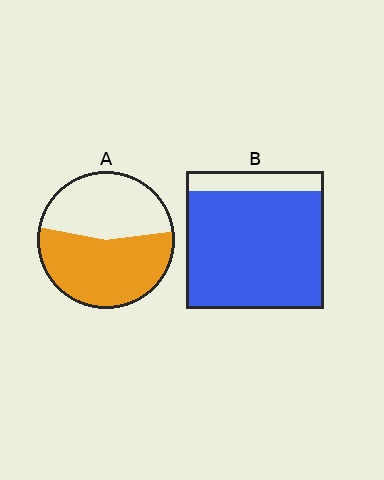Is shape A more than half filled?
Yes.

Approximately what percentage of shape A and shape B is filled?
A is approximately 55% and B is approximately 85%.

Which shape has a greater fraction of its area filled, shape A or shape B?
Shape B.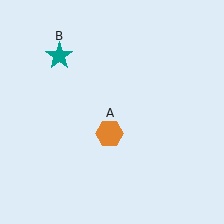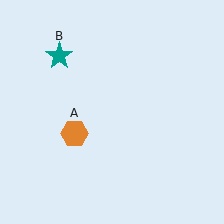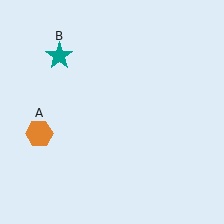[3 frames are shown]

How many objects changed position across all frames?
1 object changed position: orange hexagon (object A).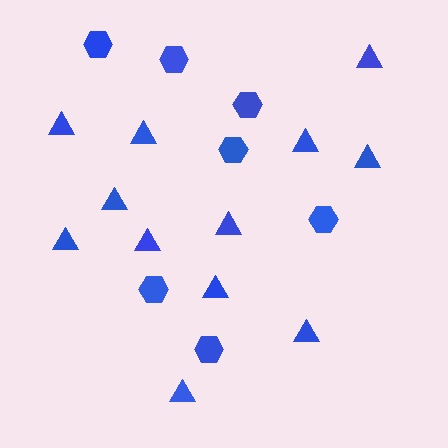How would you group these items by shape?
There are 2 groups: one group of triangles (12) and one group of hexagons (7).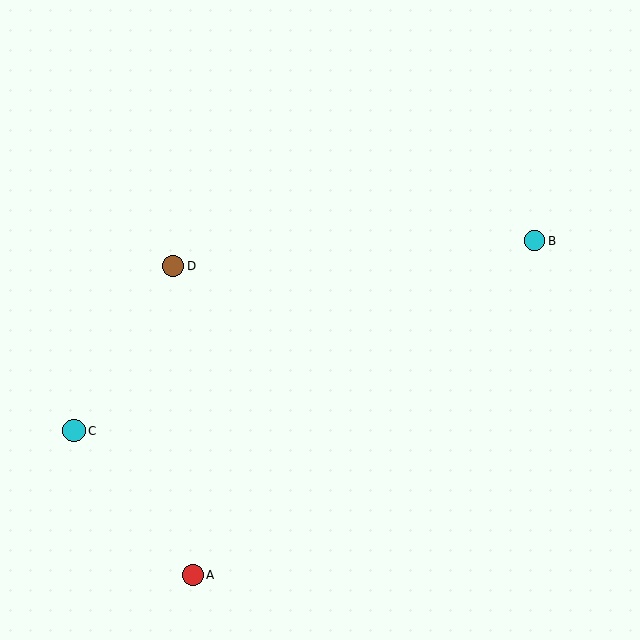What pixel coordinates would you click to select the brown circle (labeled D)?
Click at (173, 266) to select the brown circle D.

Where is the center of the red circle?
The center of the red circle is at (193, 575).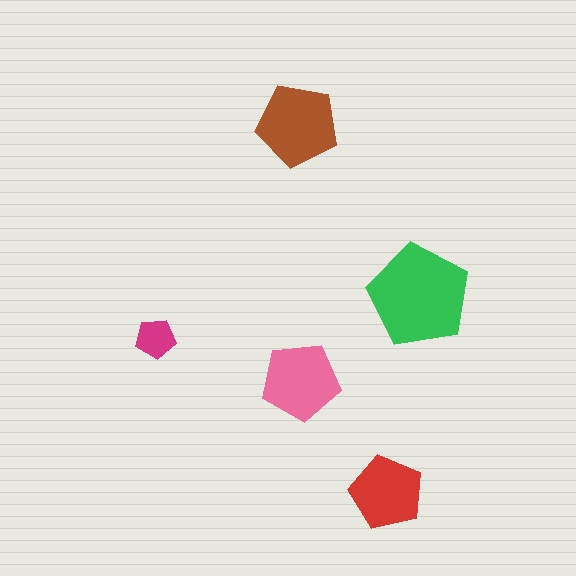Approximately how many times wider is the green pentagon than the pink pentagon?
About 1.5 times wider.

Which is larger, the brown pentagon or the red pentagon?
The brown one.